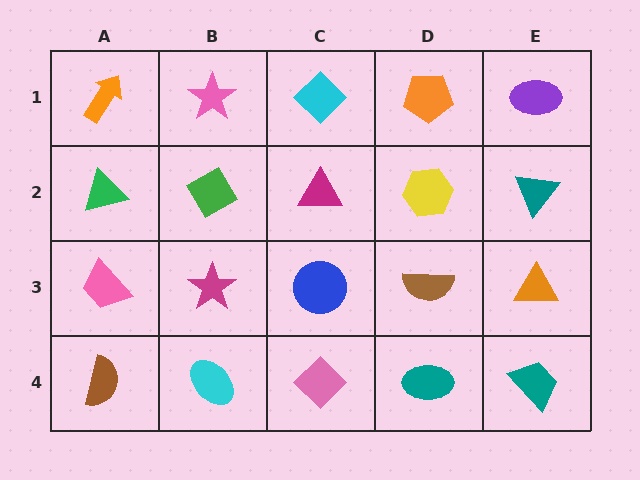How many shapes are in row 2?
5 shapes.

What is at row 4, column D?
A teal ellipse.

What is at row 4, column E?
A teal trapezoid.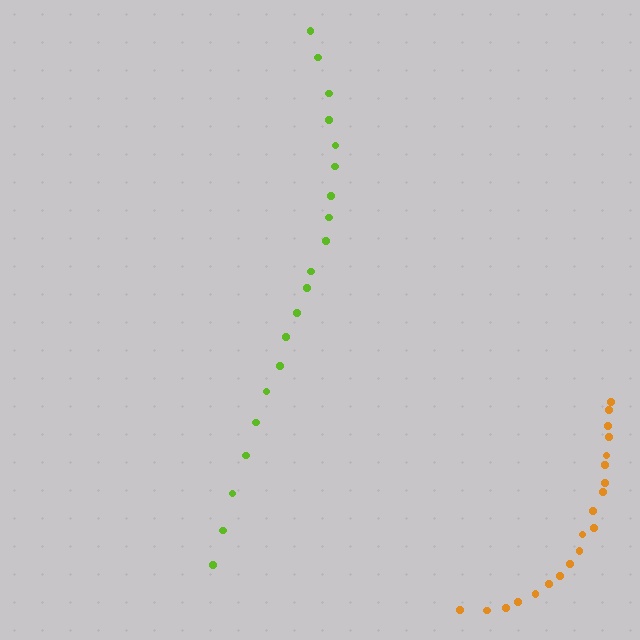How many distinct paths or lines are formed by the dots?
There are 2 distinct paths.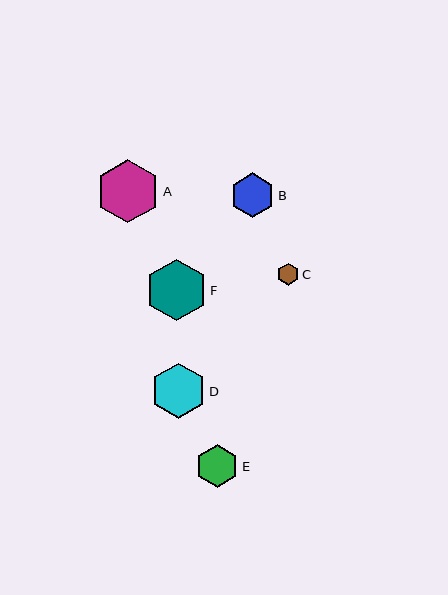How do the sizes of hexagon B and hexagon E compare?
Hexagon B and hexagon E are approximately the same size.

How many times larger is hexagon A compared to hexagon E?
Hexagon A is approximately 1.5 times the size of hexagon E.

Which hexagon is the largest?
Hexagon A is the largest with a size of approximately 63 pixels.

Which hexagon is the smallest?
Hexagon C is the smallest with a size of approximately 22 pixels.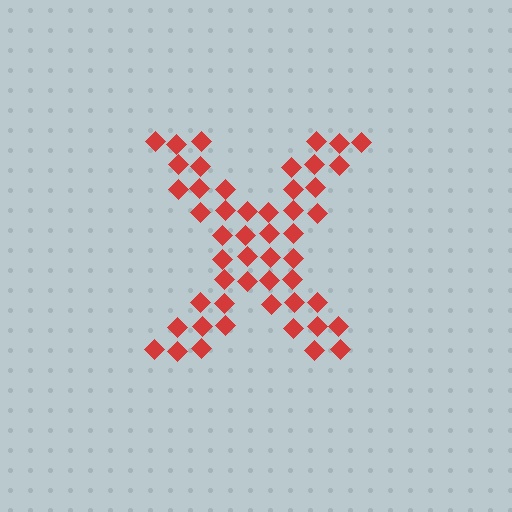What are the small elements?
The small elements are diamonds.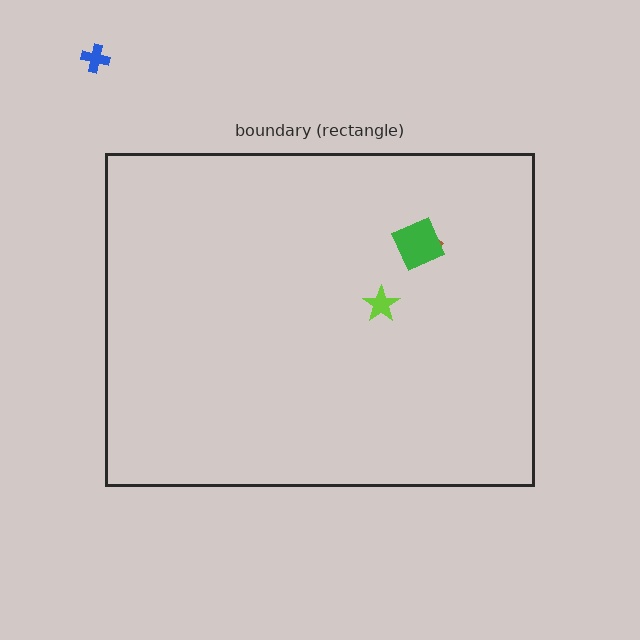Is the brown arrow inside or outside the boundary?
Inside.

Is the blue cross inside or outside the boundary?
Outside.